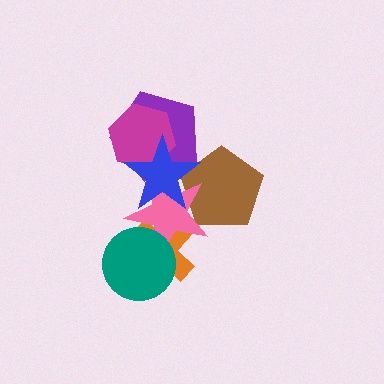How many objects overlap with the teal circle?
2 objects overlap with the teal circle.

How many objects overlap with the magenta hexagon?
2 objects overlap with the magenta hexagon.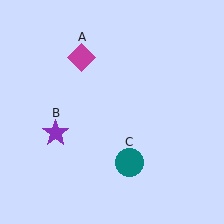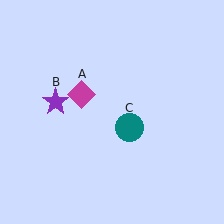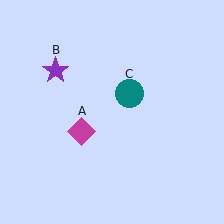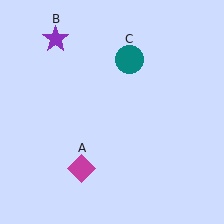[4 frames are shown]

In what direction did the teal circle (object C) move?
The teal circle (object C) moved up.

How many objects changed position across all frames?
3 objects changed position: magenta diamond (object A), purple star (object B), teal circle (object C).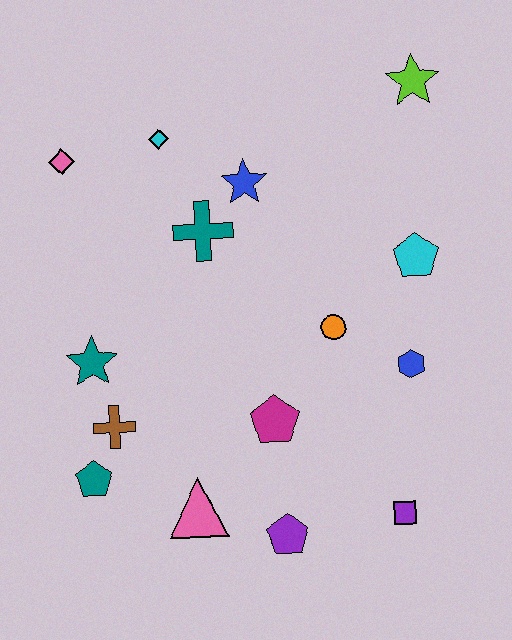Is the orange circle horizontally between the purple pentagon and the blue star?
No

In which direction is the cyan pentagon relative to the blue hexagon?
The cyan pentagon is above the blue hexagon.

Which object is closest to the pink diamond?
The cyan diamond is closest to the pink diamond.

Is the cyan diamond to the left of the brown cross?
No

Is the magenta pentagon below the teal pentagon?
No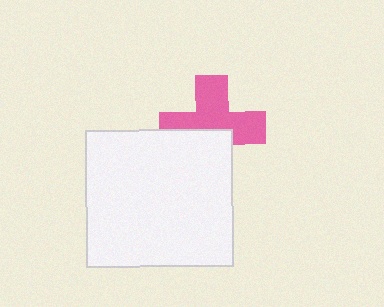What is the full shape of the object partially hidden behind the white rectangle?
The partially hidden object is a pink cross.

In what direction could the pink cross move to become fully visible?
The pink cross could move up. That would shift it out from behind the white rectangle entirely.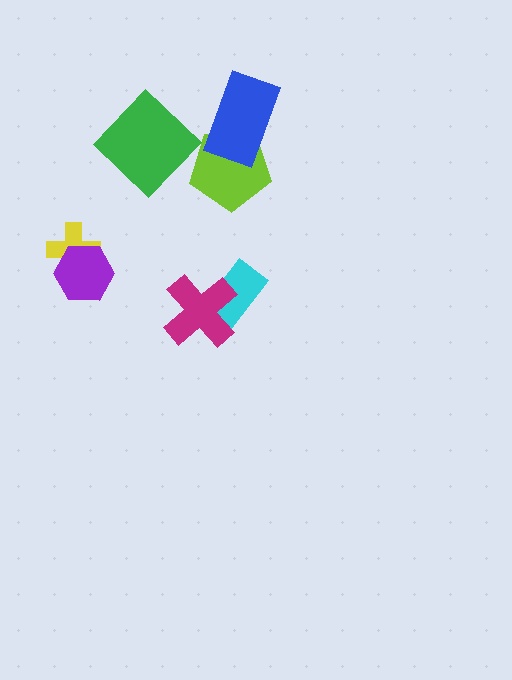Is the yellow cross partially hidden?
Yes, it is partially covered by another shape.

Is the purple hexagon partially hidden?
No, no other shape covers it.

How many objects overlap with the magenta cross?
1 object overlaps with the magenta cross.